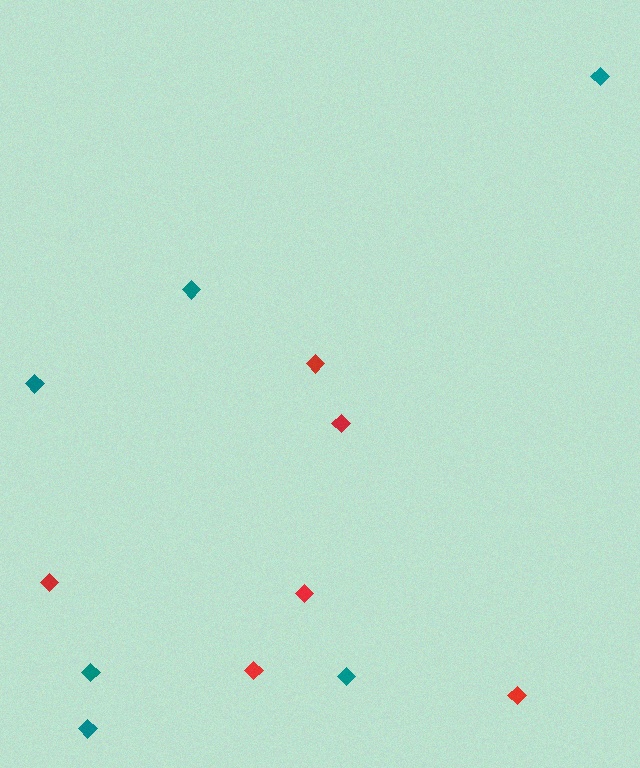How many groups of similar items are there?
There are 2 groups: one group of teal diamonds (6) and one group of red diamonds (6).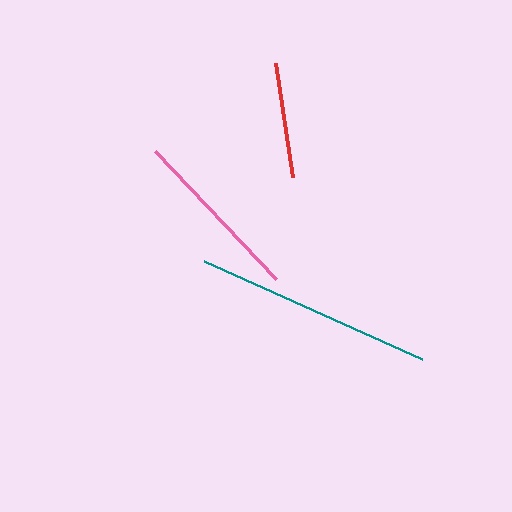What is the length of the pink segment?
The pink segment is approximately 177 pixels long.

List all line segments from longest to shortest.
From longest to shortest: teal, pink, red.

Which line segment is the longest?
The teal line is the longest at approximately 239 pixels.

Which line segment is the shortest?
The red line is the shortest at approximately 115 pixels.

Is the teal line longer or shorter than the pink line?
The teal line is longer than the pink line.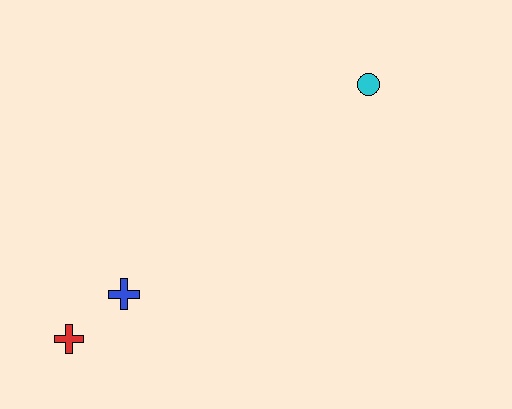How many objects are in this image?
There are 3 objects.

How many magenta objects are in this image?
There are no magenta objects.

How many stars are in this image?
There are no stars.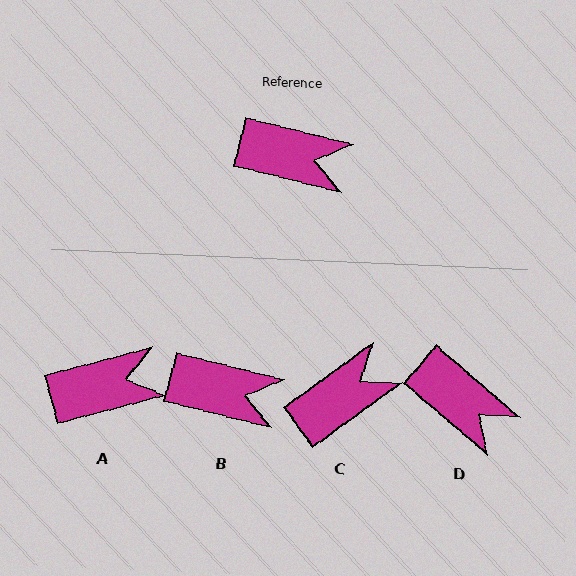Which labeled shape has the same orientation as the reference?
B.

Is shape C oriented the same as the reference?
No, it is off by about 50 degrees.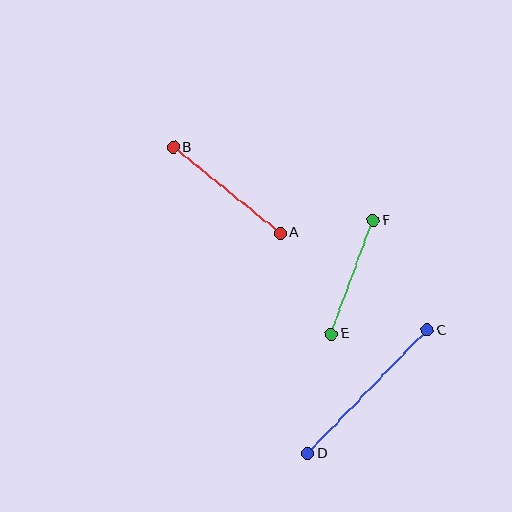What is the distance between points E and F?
The distance is approximately 121 pixels.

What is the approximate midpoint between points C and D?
The midpoint is at approximately (367, 392) pixels.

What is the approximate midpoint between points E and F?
The midpoint is at approximately (352, 277) pixels.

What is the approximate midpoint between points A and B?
The midpoint is at approximately (227, 190) pixels.